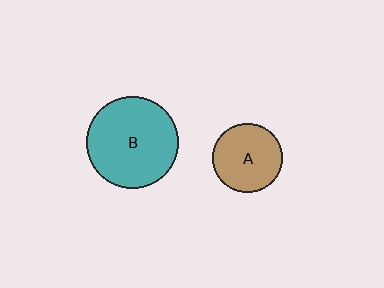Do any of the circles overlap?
No, none of the circles overlap.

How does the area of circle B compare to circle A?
Approximately 1.8 times.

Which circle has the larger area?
Circle B (teal).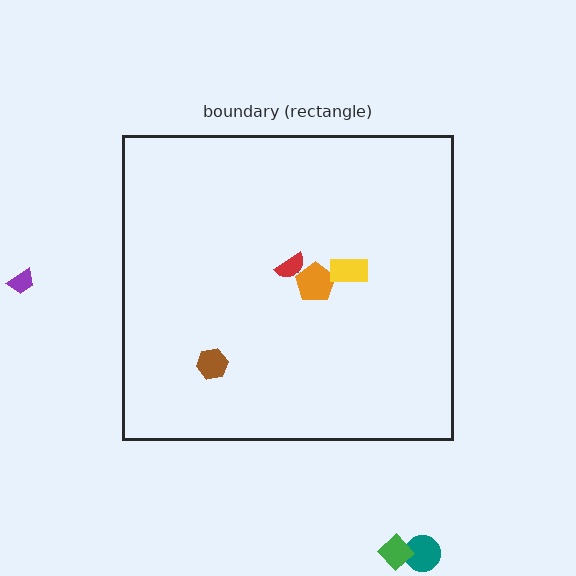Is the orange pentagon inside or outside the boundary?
Inside.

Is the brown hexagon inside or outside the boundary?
Inside.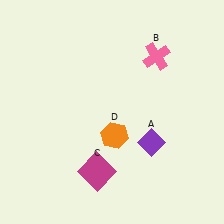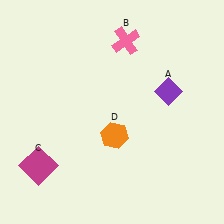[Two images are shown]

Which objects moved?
The objects that moved are: the purple diamond (A), the pink cross (B), the magenta square (C).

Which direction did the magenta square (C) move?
The magenta square (C) moved left.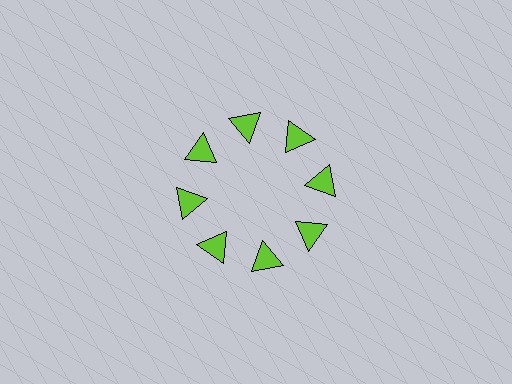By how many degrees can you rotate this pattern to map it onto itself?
The pattern maps onto itself every 45 degrees of rotation.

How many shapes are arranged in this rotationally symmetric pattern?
There are 8 shapes, arranged in 8 groups of 1.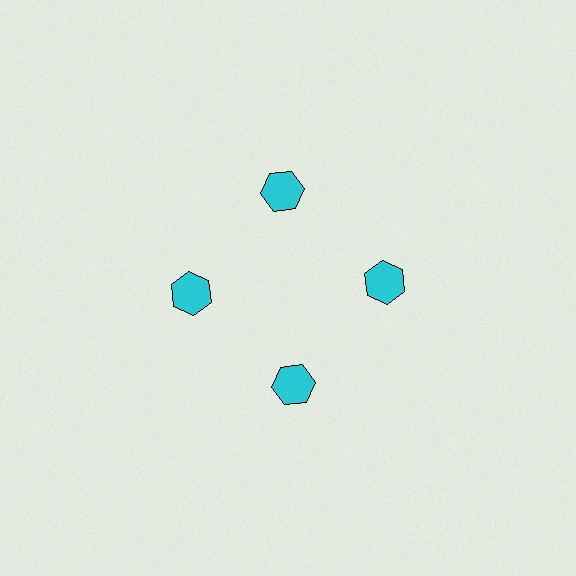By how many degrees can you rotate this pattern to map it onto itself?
The pattern maps onto itself every 90 degrees of rotation.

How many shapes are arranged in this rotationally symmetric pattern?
There are 4 shapes, arranged in 4 groups of 1.